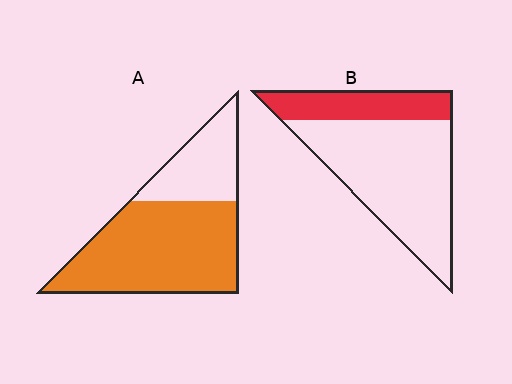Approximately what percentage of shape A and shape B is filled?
A is approximately 70% and B is approximately 25%.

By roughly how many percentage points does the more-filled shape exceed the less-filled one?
By roughly 45 percentage points (A over B).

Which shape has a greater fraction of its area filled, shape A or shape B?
Shape A.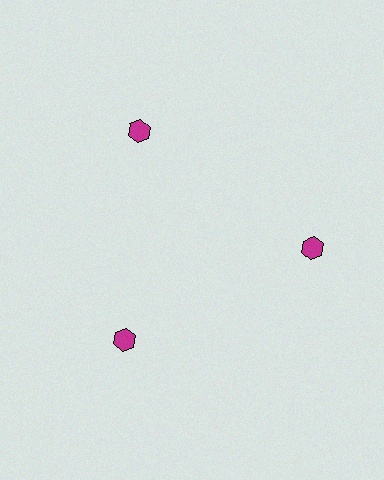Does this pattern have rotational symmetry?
Yes, this pattern has 3-fold rotational symmetry. It looks the same after rotating 120 degrees around the center.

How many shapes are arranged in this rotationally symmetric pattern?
There are 3 shapes, arranged in 3 groups of 1.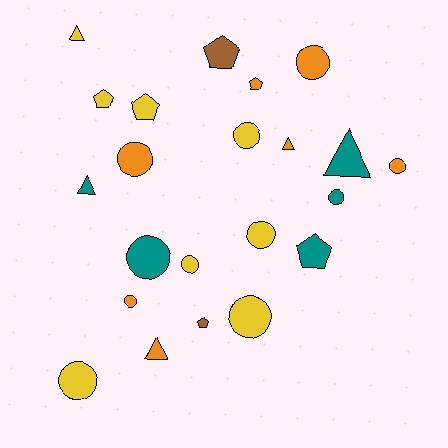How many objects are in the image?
There are 22 objects.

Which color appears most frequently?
Yellow, with 8 objects.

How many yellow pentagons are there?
There are 2 yellow pentagons.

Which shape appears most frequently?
Circle, with 11 objects.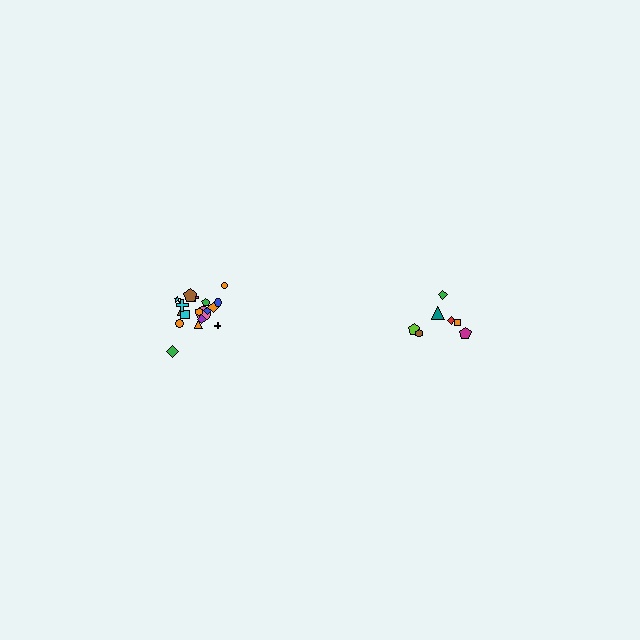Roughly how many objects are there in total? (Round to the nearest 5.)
Roughly 25 objects in total.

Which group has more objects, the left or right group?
The left group.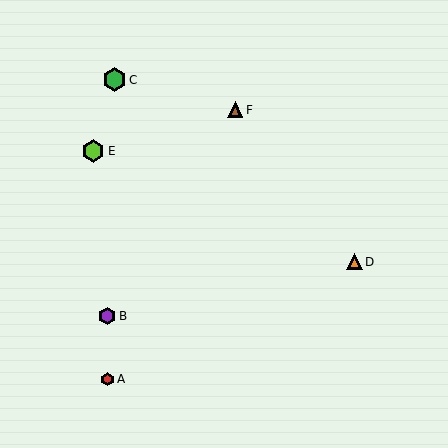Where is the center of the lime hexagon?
The center of the lime hexagon is at (93, 151).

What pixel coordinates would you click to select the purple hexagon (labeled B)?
Click at (107, 316) to select the purple hexagon B.